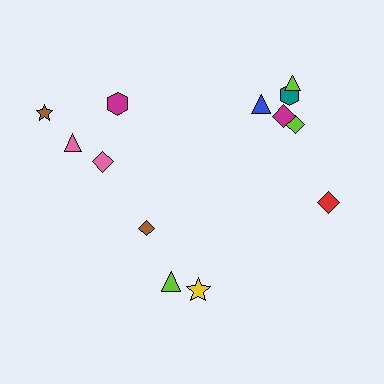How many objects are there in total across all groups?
There are 13 objects.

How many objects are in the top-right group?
There are 6 objects.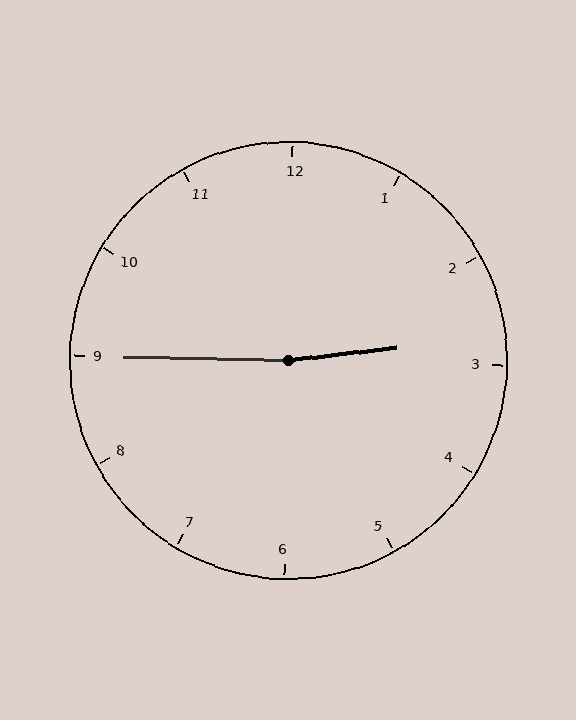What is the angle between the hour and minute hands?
Approximately 172 degrees.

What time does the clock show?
2:45.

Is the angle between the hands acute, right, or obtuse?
It is obtuse.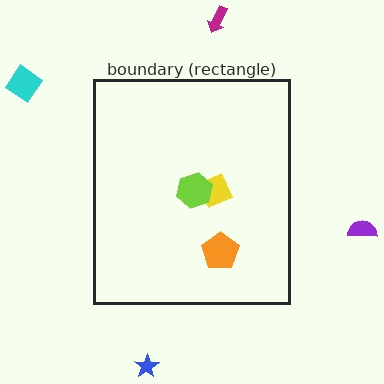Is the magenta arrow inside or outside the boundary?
Outside.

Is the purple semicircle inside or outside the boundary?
Outside.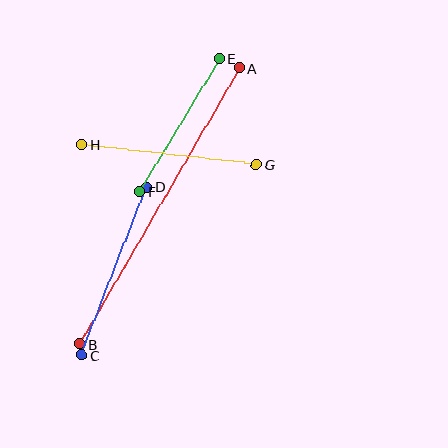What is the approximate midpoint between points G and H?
The midpoint is at approximately (169, 154) pixels.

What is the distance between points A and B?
The distance is approximately 319 pixels.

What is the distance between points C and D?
The distance is approximately 180 pixels.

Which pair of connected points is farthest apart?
Points A and B are farthest apart.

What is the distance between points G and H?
The distance is approximately 176 pixels.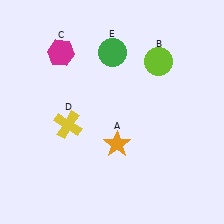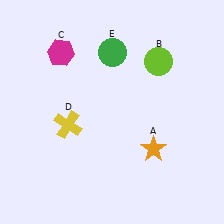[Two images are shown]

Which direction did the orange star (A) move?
The orange star (A) moved right.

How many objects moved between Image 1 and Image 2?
1 object moved between the two images.